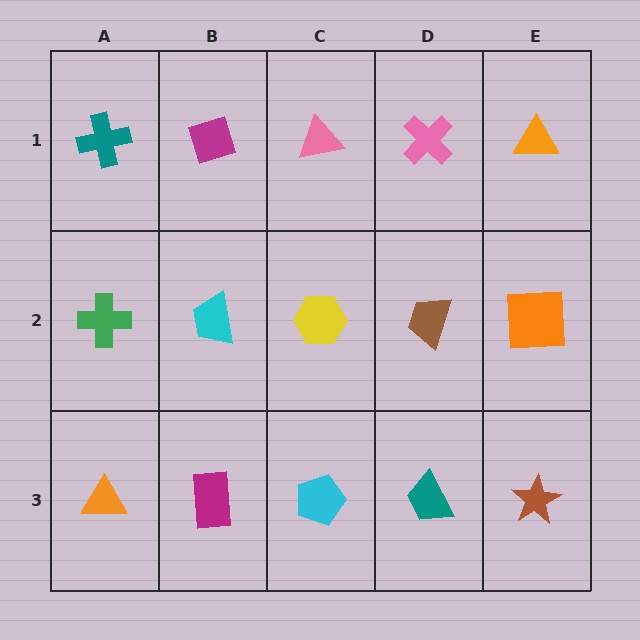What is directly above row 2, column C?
A pink triangle.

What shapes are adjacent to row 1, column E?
An orange square (row 2, column E), a pink cross (row 1, column D).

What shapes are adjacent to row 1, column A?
A green cross (row 2, column A), a magenta diamond (row 1, column B).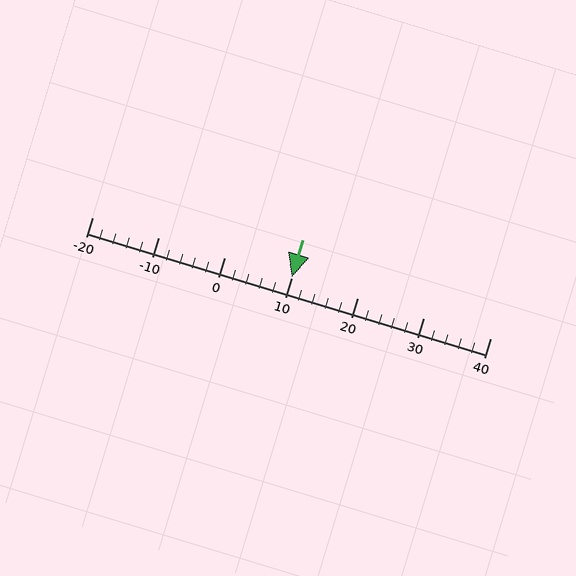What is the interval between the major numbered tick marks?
The major tick marks are spaced 10 units apart.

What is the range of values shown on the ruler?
The ruler shows values from -20 to 40.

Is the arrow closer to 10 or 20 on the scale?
The arrow is closer to 10.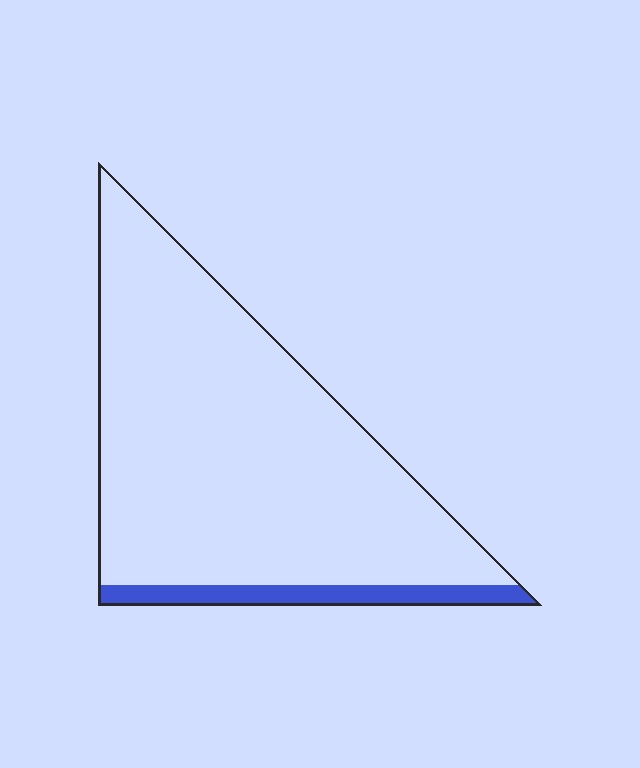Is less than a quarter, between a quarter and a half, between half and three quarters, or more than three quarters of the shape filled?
Less than a quarter.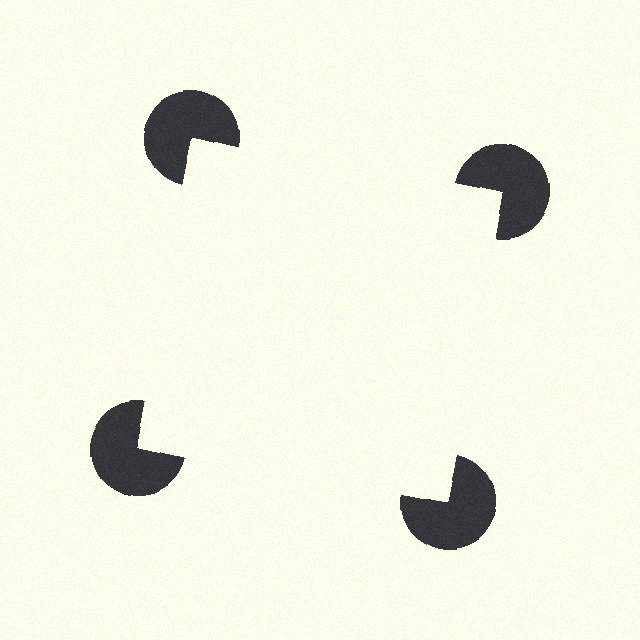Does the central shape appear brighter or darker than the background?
It typically appears slightly brighter than the background, even though no actual brightness change is drawn.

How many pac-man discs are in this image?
There are 4 — one at each vertex of the illusory square.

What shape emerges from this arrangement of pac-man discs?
An illusory square — its edges are inferred from the aligned wedge cuts in the pac-man discs, not physically drawn.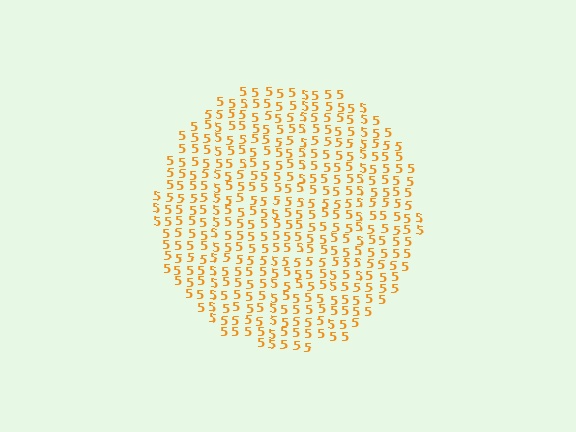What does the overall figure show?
The overall figure shows a circle.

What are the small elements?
The small elements are digit 5's.